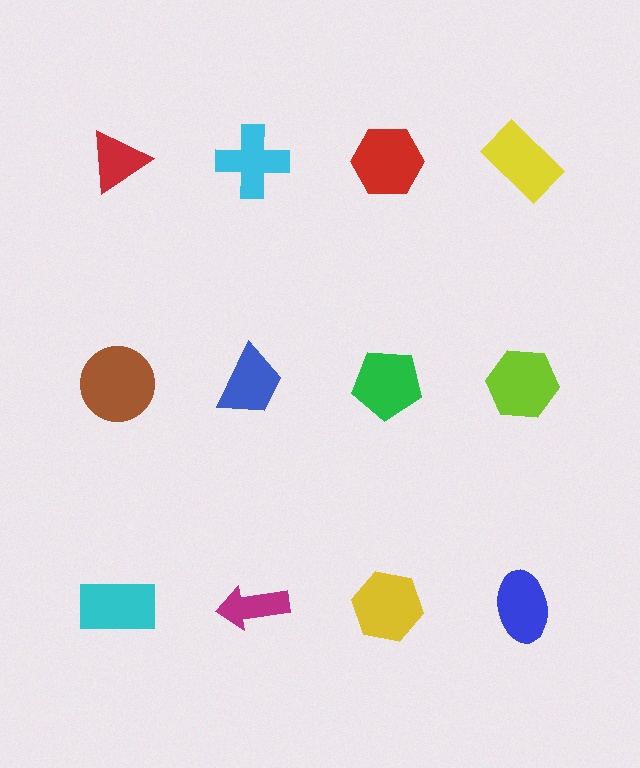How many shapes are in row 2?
4 shapes.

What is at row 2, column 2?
A blue trapezoid.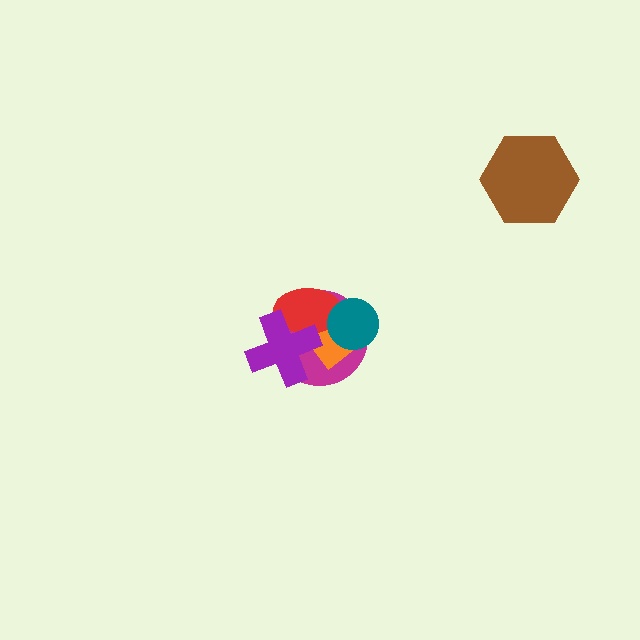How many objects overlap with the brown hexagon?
0 objects overlap with the brown hexagon.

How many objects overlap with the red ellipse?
4 objects overlap with the red ellipse.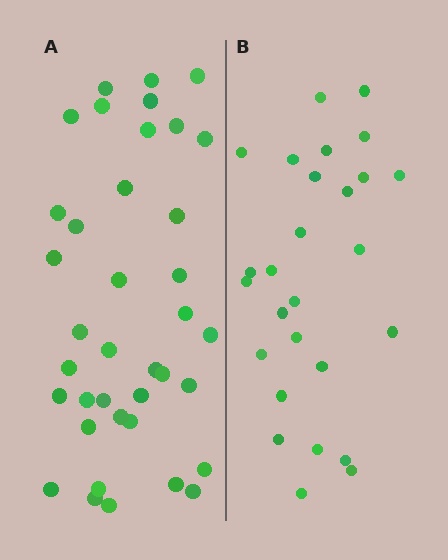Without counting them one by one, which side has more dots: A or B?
Region A (the left region) has more dots.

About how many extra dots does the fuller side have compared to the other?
Region A has roughly 12 or so more dots than region B.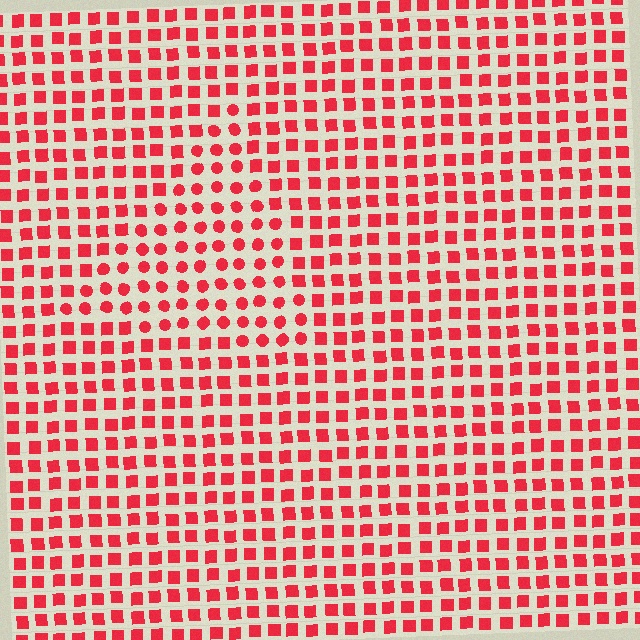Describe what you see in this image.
The image is filled with small red elements arranged in a uniform grid. A triangle-shaped region contains circles, while the surrounding area contains squares. The boundary is defined purely by the change in element shape.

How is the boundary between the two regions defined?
The boundary is defined by a change in element shape: circles inside vs. squares outside. All elements share the same color and spacing.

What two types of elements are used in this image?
The image uses circles inside the triangle region and squares outside it.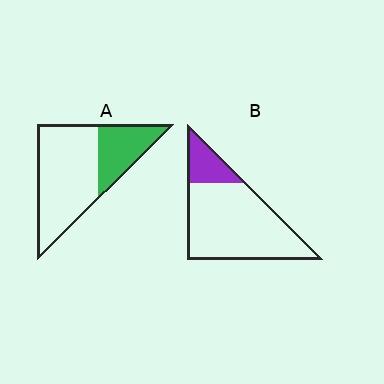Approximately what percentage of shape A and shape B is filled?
A is approximately 30% and B is approximately 20%.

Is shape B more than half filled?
No.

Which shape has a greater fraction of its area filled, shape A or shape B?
Shape A.